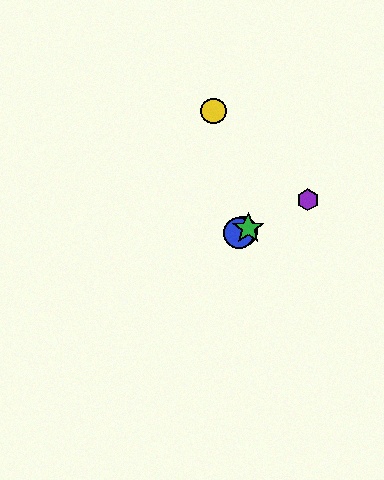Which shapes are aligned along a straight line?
The red circle, the blue circle, the green star, the purple hexagon are aligned along a straight line.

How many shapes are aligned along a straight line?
4 shapes (the red circle, the blue circle, the green star, the purple hexagon) are aligned along a straight line.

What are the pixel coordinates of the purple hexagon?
The purple hexagon is at (308, 200).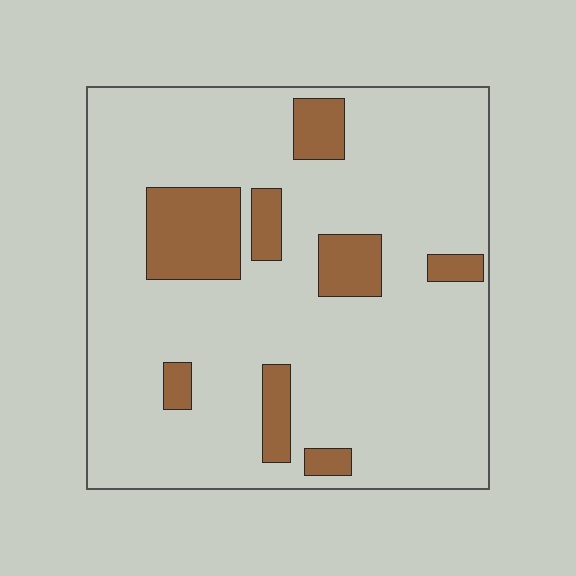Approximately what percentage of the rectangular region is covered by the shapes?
Approximately 15%.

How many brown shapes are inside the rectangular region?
8.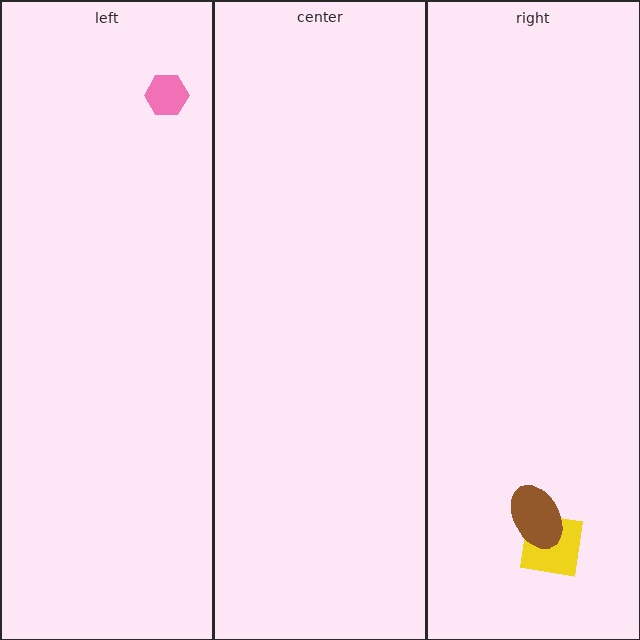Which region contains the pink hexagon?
The left region.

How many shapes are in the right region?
2.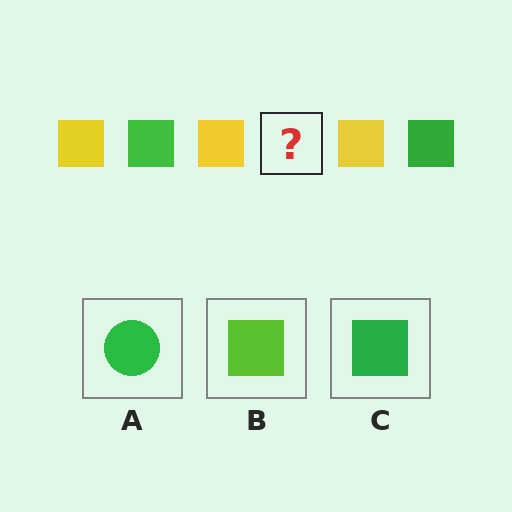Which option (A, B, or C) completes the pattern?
C.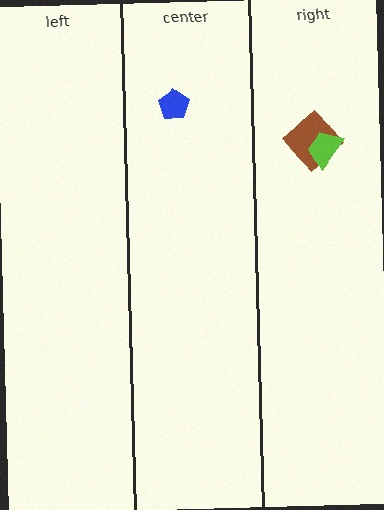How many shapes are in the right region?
2.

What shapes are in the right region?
The brown diamond, the lime trapezoid.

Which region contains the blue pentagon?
The center region.